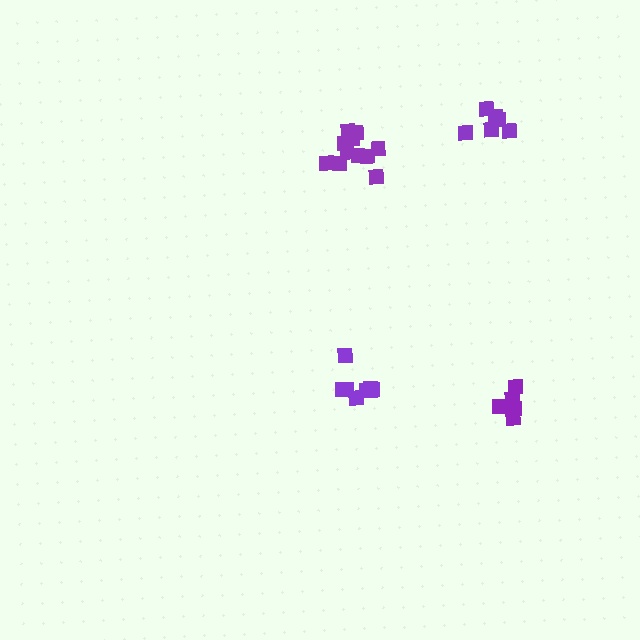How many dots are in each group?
Group 1: 11 dots, Group 2: 7 dots, Group 3: 6 dots, Group 4: 5 dots (29 total).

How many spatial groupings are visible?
There are 4 spatial groupings.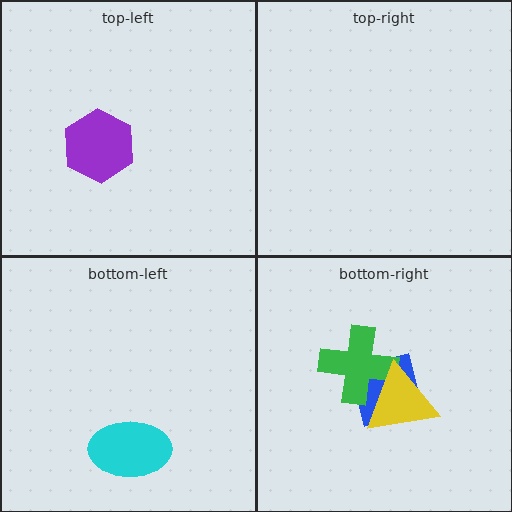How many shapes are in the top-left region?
1.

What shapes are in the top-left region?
The purple hexagon.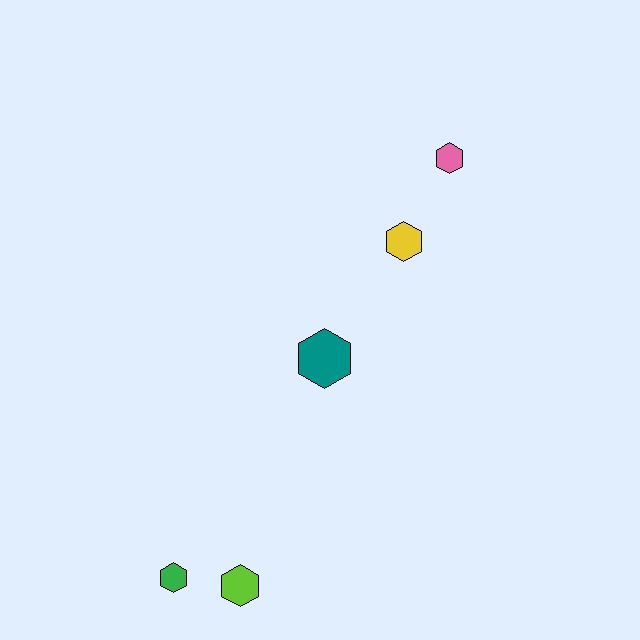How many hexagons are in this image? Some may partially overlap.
There are 5 hexagons.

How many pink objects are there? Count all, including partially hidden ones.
There is 1 pink object.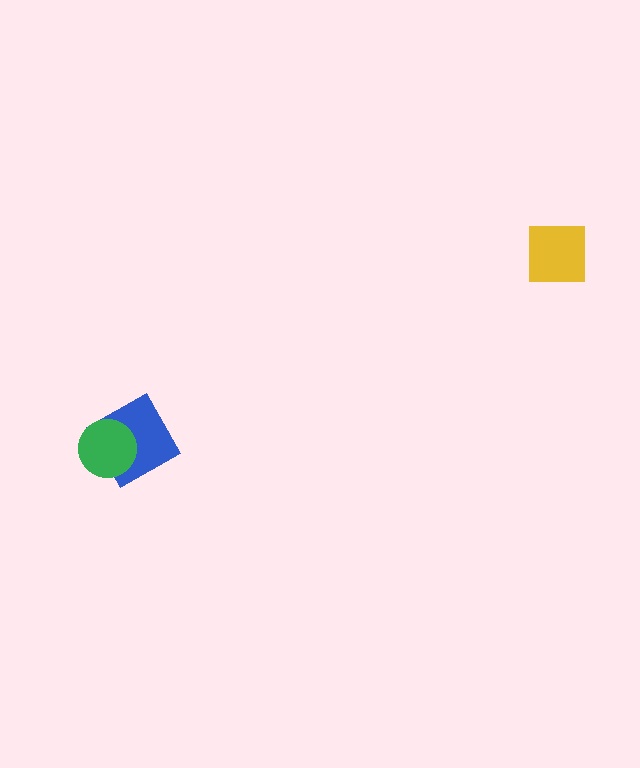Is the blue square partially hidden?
Yes, it is partially covered by another shape.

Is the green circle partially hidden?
No, no other shape covers it.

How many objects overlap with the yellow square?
0 objects overlap with the yellow square.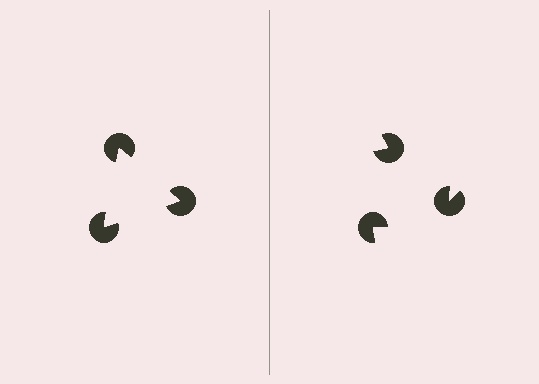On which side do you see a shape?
An illusory triangle appears on the left side. On the right side the wedge cuts are rotated, so no coherent shape forms.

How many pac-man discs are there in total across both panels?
6 — 3 on each side.